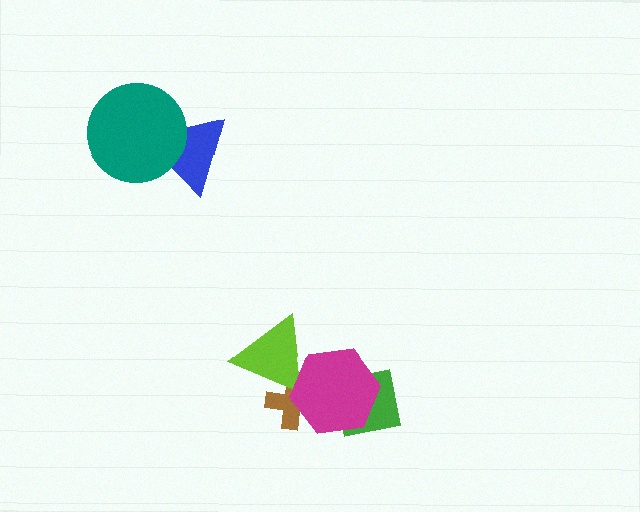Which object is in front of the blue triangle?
The teal circle is in front of the blue triangle.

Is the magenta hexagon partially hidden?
No, no other shape covers it.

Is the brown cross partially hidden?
Yes, it is partially covered by another shape.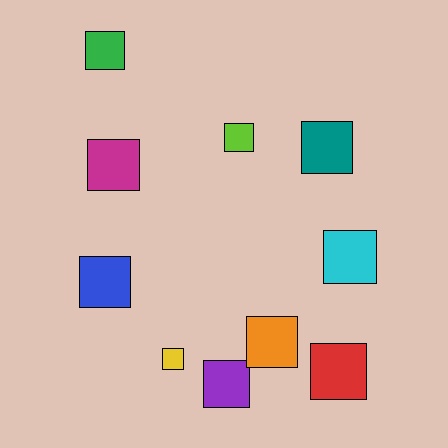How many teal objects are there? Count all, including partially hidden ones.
There is 1 teal object.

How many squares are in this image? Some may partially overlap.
There are 10 squares.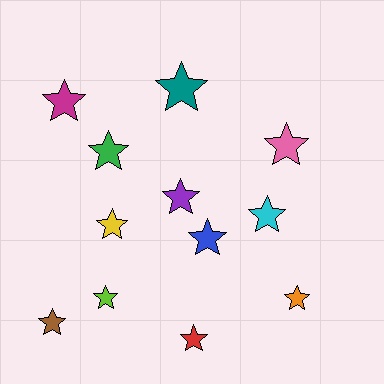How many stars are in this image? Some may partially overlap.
There are 12 stars.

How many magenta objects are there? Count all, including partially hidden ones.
There is 1 magenta object.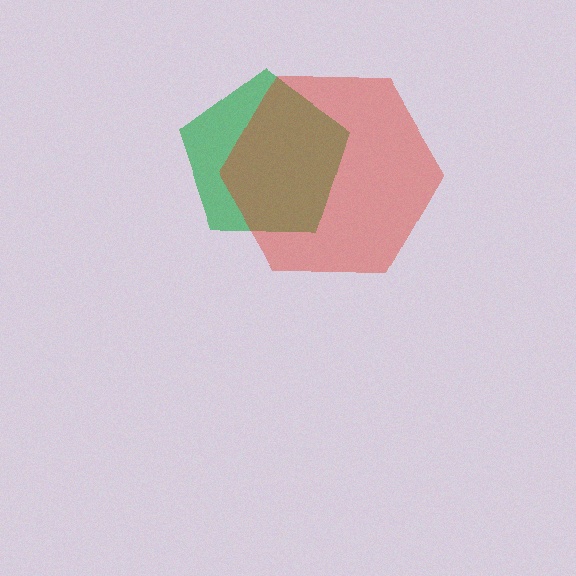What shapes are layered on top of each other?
The layered shapes are: a green pentagon, a red hexagon.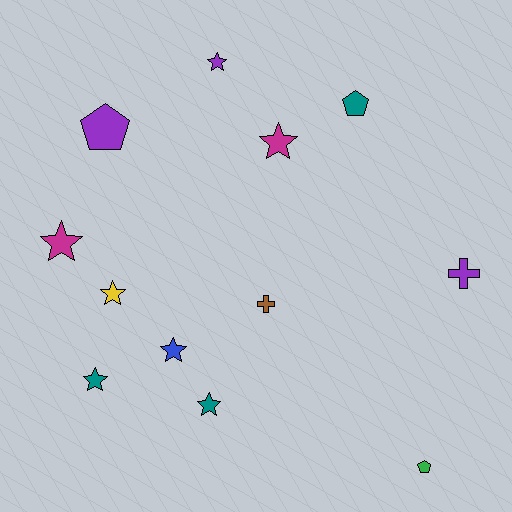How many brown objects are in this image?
There is 1 brown object.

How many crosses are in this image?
There are 2 crosses.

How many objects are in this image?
There are 12 objects.